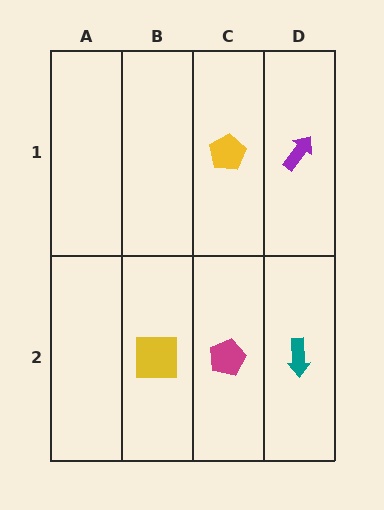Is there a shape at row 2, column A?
No, that cell is empty.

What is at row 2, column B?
A yellow square.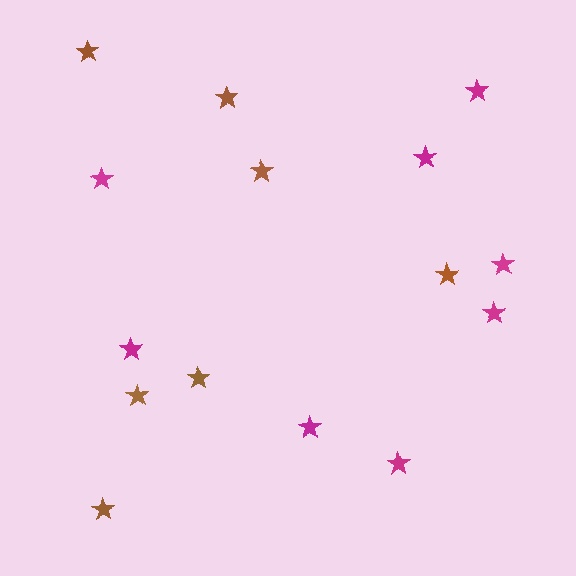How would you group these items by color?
There are 2 groups: one group of magenta stars (8) and one group of brown stars (7).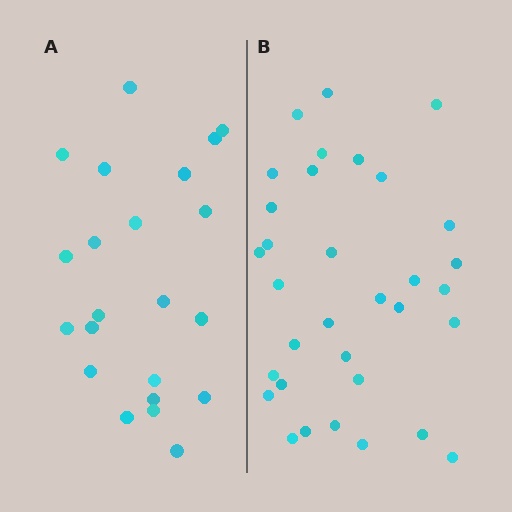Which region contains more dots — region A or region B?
Region B (the right region) has more dots.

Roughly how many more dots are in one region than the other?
Region B has roughly 12 or so more dots than region A.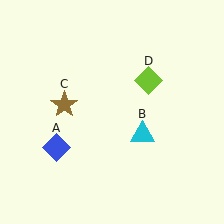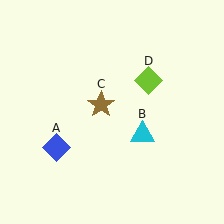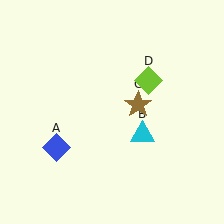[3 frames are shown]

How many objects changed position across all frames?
1 object changed position: brown star (object C).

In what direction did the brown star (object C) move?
The brown star (object C) moved right.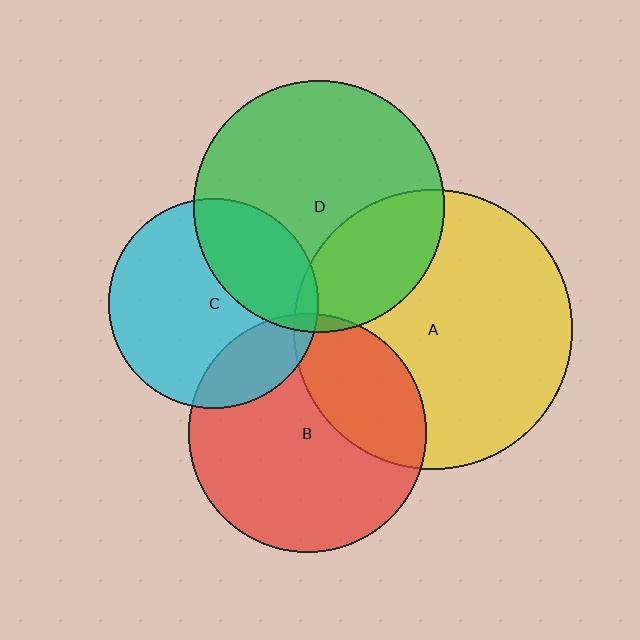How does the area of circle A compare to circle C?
Approximately 1.8 times.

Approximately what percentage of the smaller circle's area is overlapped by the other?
Approximately 5%.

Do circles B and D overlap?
Yes.